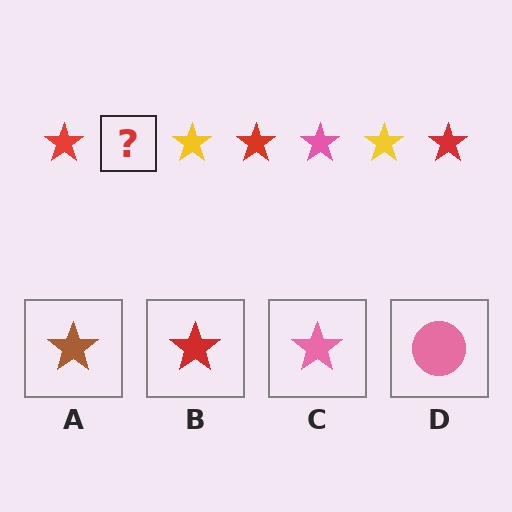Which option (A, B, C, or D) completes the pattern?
C.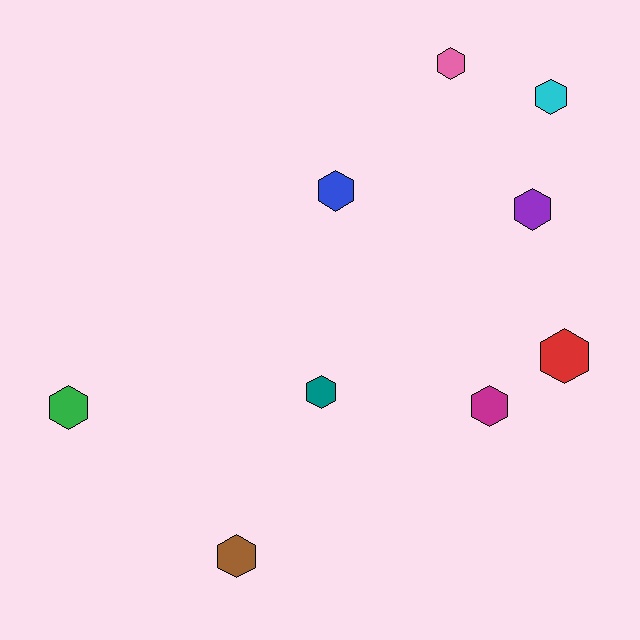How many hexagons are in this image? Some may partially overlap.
There are 9 hexagons.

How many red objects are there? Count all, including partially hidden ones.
There is 1 red object.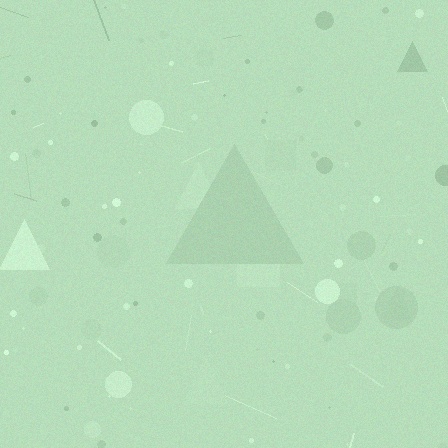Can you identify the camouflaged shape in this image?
The camouflaged shape is a triangle.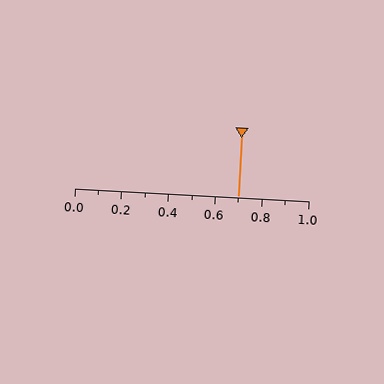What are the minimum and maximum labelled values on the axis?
The axis runs from 0.0 to 1.0.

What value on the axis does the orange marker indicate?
The marker indicates approximately 0.7.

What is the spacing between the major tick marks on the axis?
The major ticks are spaced 0.2 apart.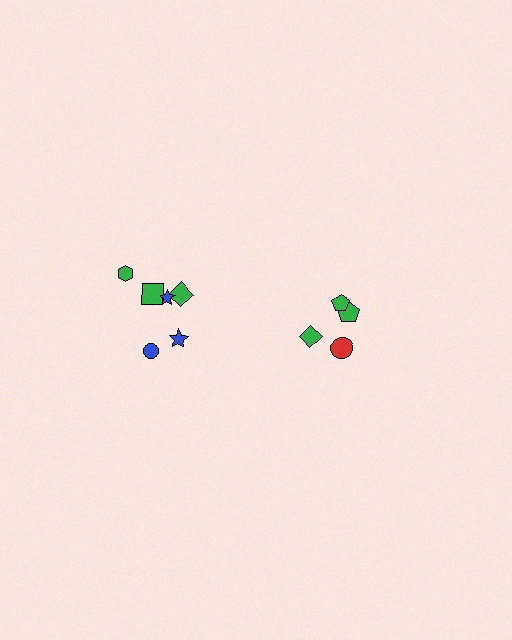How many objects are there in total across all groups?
There are 10 objects.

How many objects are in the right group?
There are 4 objects.